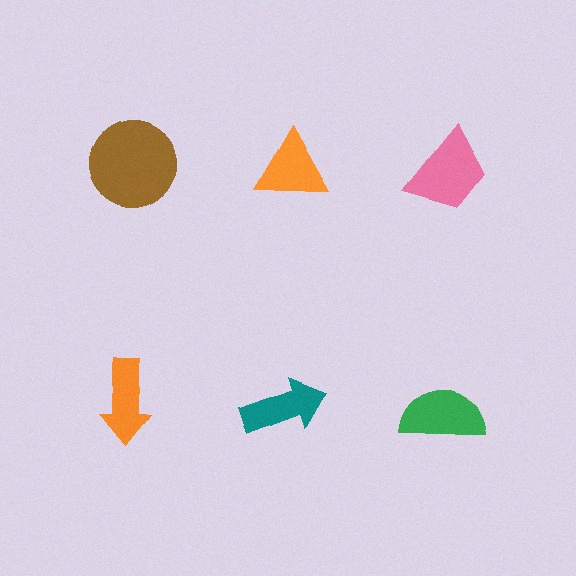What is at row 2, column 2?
A teal arrow.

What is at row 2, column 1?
An orange arrow.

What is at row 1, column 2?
An orange triangle.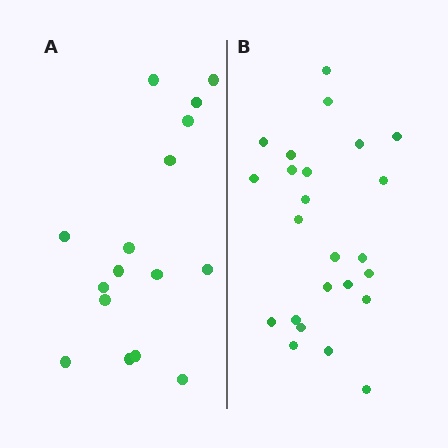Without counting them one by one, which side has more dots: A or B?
Region B (the right region) has more dots.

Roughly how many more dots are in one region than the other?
Region B has roughly 8 or so more dots than region A.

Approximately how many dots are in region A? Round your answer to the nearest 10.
About 20 dots. (The exact count is 16, which rounds to 20.)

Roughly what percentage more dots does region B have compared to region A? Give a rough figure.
About 50% more.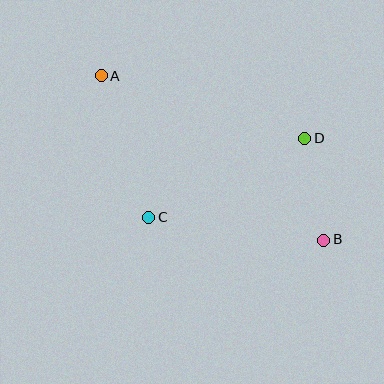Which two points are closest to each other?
Points B and D are closest to each other.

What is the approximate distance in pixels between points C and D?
The distance between C and D is approximately 175 pixels.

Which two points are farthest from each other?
Points A and B are farthest from each other.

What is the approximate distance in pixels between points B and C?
The distance between B and C is approximately 177 pixels.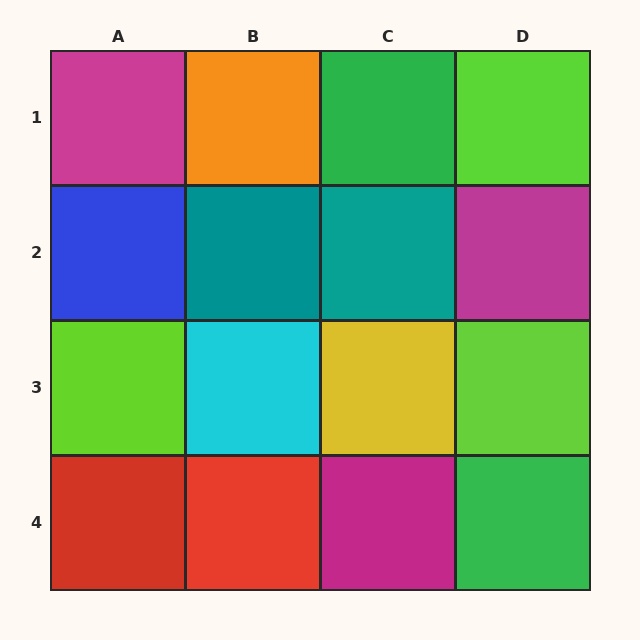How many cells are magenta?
3 cells are magenta.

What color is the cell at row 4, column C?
Magenta.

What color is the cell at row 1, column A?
Magenta.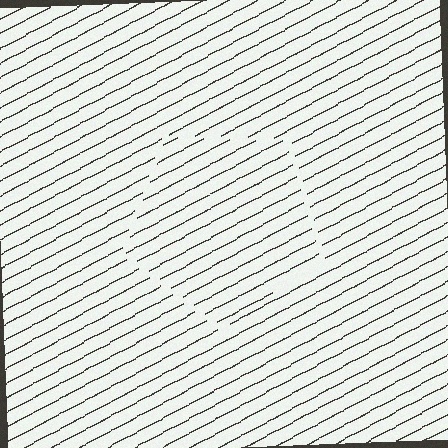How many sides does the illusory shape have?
5 sides — the line-ends trace a pentagon.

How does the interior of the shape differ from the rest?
The interior of the shape contains the same grating, shifted by half a period — the contour is defined by the phase discontinuity where line-ends from the inner and outer gratings abut.